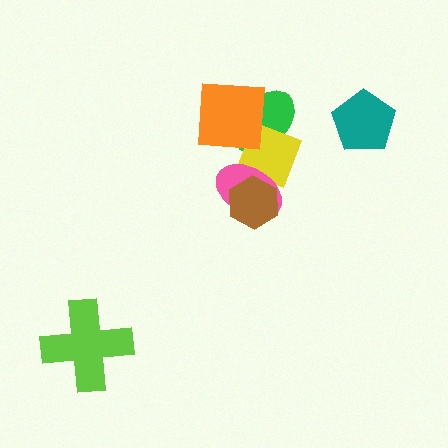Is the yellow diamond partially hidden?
Yes, it is partially covered by another shape.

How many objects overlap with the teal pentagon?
0 objects overlap with the teal pentagon.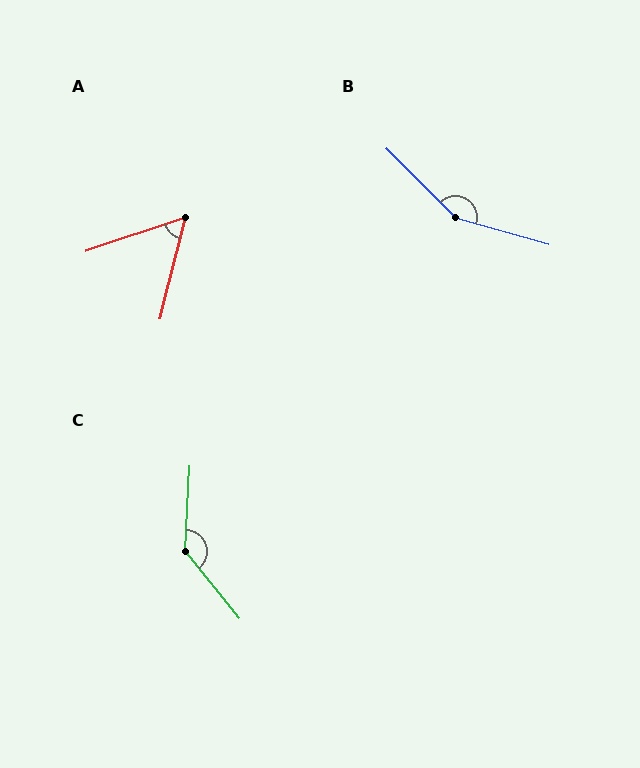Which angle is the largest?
B, at approximately 151 degrees.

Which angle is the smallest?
A, at approximately 57 degrees.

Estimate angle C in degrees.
Approximately 138 degrees.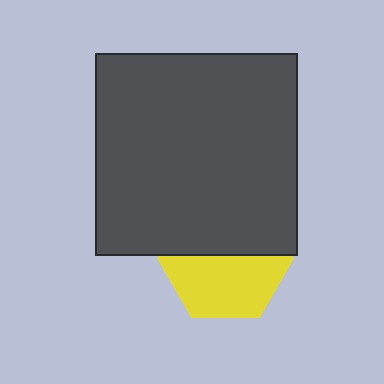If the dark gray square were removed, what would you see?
You would see the complete yellow hexagon.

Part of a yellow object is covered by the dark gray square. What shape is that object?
It is a hexagon.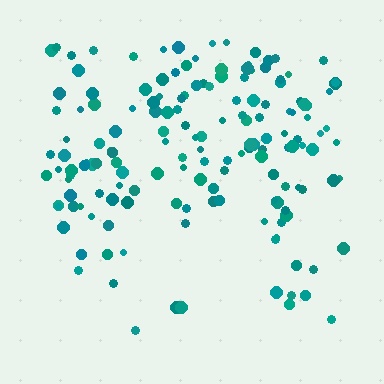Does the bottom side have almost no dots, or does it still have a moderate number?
Still a moderate number, just noticeably fewer than the top.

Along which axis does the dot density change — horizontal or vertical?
Vertical.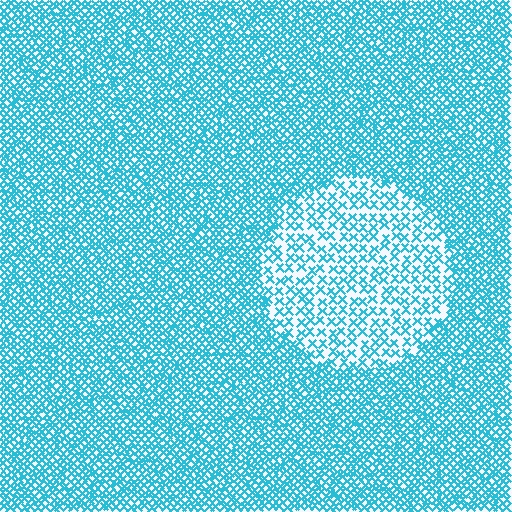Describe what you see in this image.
The image contains small cyan elements arranged at two different densities. A circle-shaped region is visible where the elements are less densely packed than the surrounding area.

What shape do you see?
I see a circle.